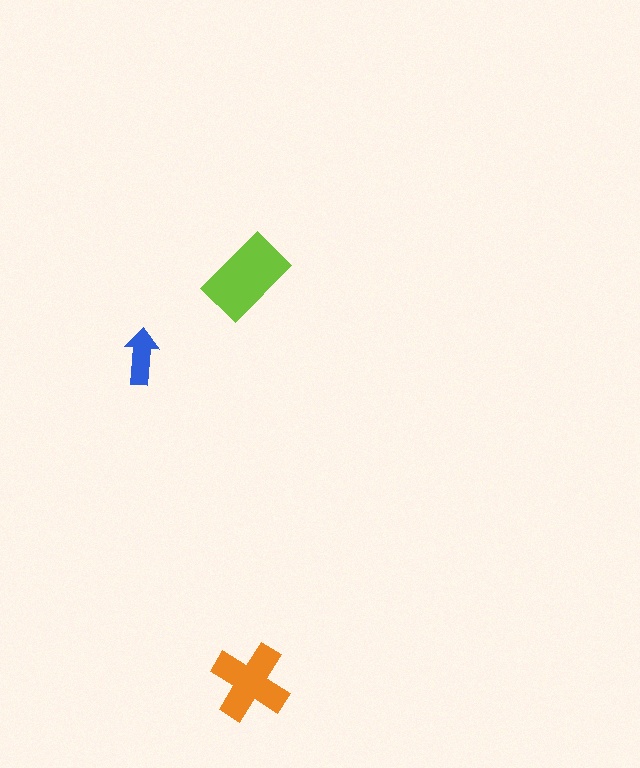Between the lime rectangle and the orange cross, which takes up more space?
The lime rectangle.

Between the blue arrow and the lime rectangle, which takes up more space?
The lime rectangle.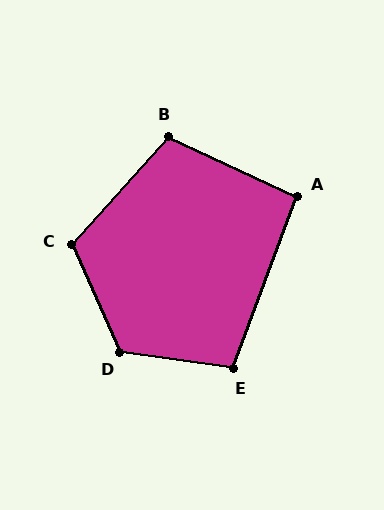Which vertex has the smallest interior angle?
A, at approximately 94 degrees.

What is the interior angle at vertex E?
Approximately 102 degrees (obtuse).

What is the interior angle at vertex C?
Approximately 114 degrees (obtuse).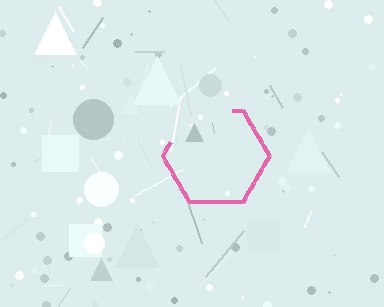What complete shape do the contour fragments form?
The contour fragments form a hexagon.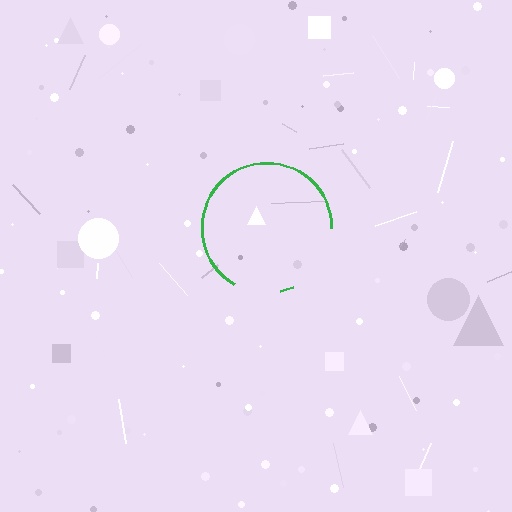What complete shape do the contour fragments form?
The contour fragments form a circle.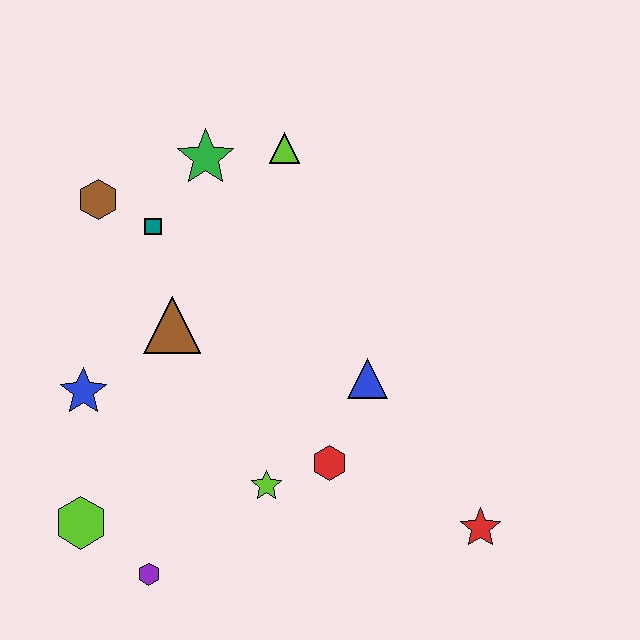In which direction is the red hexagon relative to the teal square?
The red hexagon is below the teal square.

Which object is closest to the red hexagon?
The lime star is closest to the red hexagon.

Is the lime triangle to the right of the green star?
Yes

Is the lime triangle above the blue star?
Yes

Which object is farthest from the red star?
The brown hexagon is farthest from the red star.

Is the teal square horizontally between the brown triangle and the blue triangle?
No